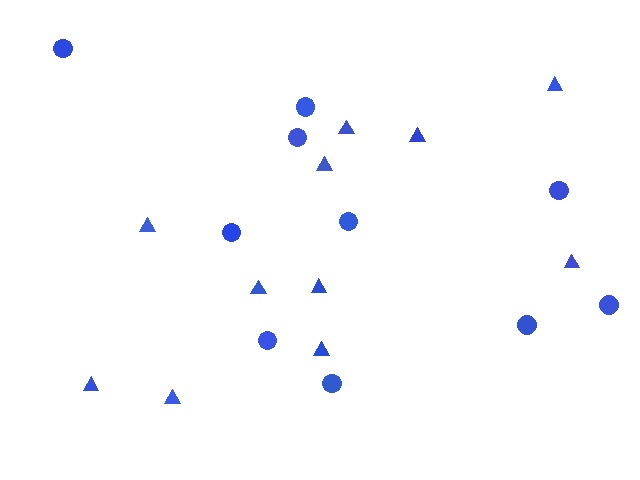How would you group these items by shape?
There are 2 groups: one group of circles (10) and one group of triangles (11).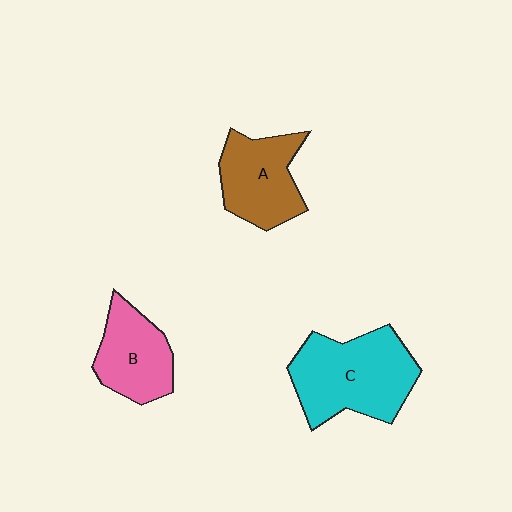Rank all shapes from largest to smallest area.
From largest to smallest: C (cyan), A (brown), B (pink).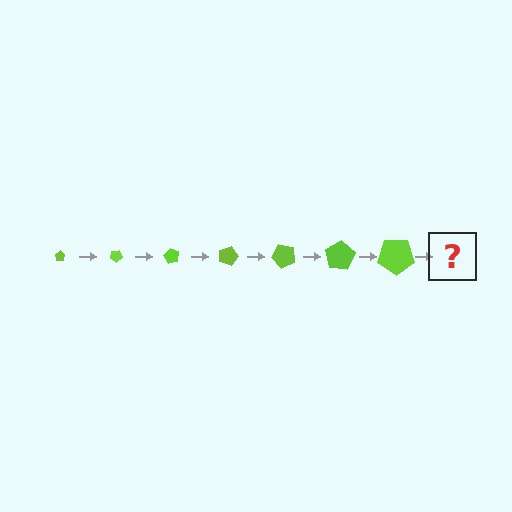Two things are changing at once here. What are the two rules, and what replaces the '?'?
The two rules are that the pentagon grows larger each step and it rotates 30 degrees each step. The '?' should be a pentagon, larger than the previous one and rotated 210 degrees from the start.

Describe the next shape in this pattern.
It should be a pentagon, larger than the previous one and rotated 210 degrees from the start.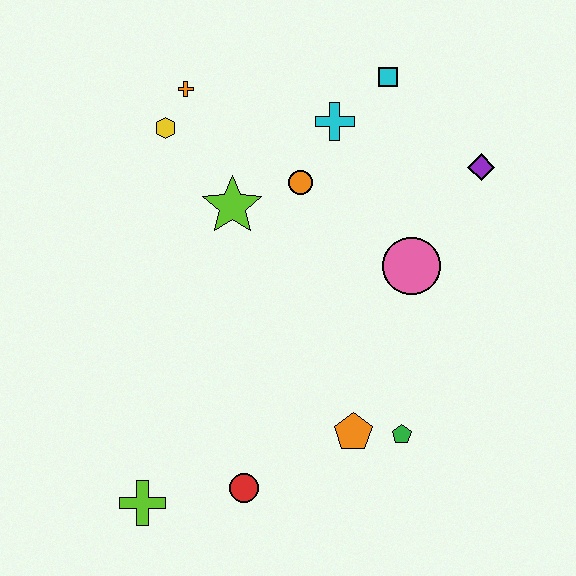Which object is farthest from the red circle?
The cyan square is farthest from the red circle.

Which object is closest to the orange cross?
The yellow hexagon is closest to the orange cross.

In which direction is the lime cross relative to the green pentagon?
The lime cross is to the left of the green pentagon.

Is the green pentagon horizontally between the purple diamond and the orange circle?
Yes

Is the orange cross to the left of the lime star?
Yes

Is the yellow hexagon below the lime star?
No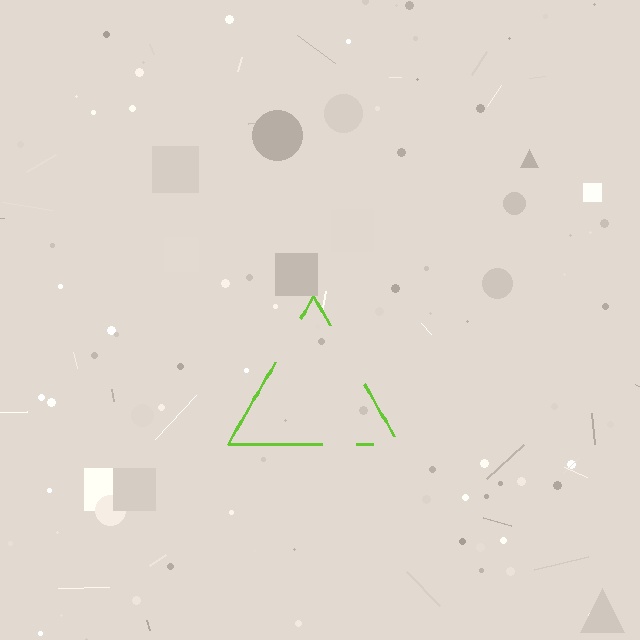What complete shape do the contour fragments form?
The contour fragments form a triangle.